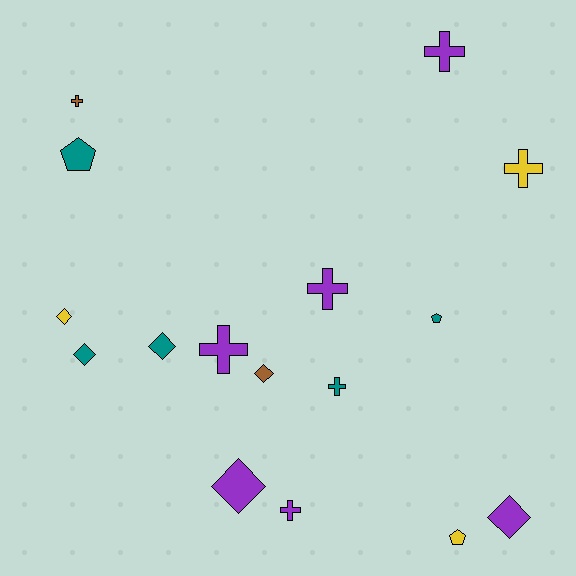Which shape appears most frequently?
Cross, with 7 objects.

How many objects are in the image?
There are 16 objects.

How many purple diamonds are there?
There are 2 purple diamonds.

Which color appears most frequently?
Purple, with 6 objects.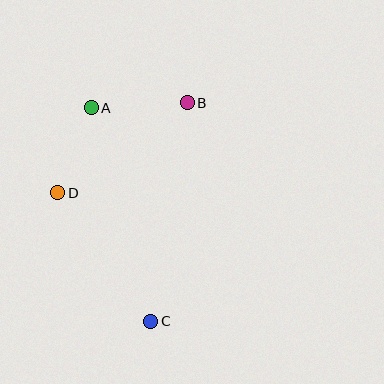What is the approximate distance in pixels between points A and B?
The distance between A and B is approximately 96 pixels.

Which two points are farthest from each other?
Points A and C are farthest from each other.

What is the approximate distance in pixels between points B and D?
The distance between B and D is approximately 158 pixels.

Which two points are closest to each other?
Points A and D are closest to each other.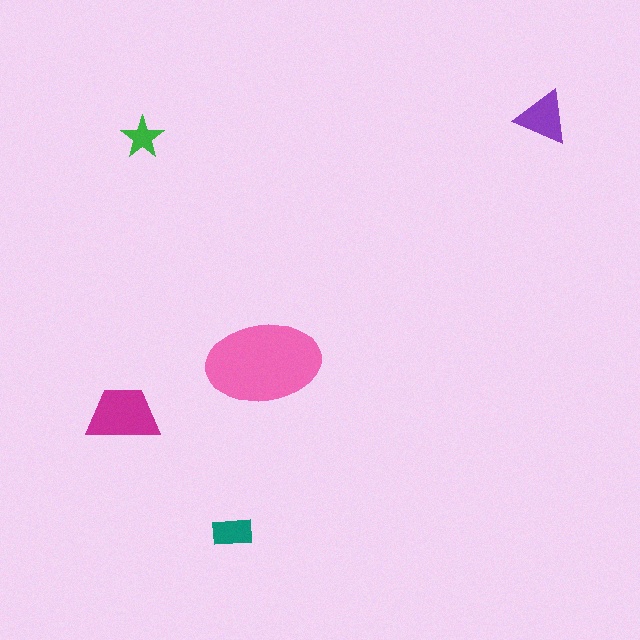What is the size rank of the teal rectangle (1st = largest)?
4th.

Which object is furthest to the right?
The purple triangle is rightmost.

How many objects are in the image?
There are 5 objects in the image.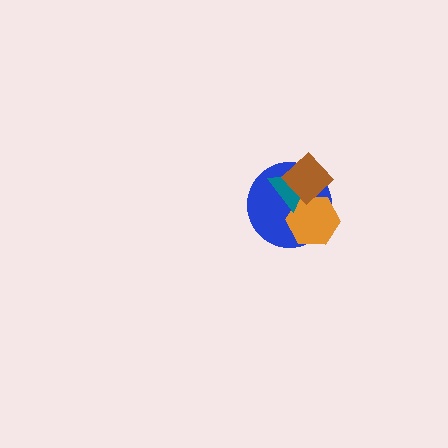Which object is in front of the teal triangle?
The brown diamond is in front of the teal triangle.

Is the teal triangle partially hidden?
Yes, it is partially covered by another shape.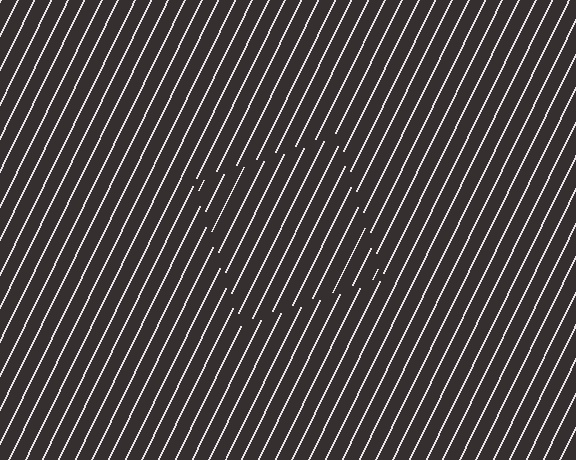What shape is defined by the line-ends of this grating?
An illusory square. The interior of the shape contains the same grating, shifted by half a period — the contour is defined by the phase discontinuity where line-ends from the inner and outer gratings abut.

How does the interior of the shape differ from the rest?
The interior of the shape contains the same grating, shifted by half a period — the contour is defined by the phase discontinuity where line-ends from the inner and outer gratings abut.